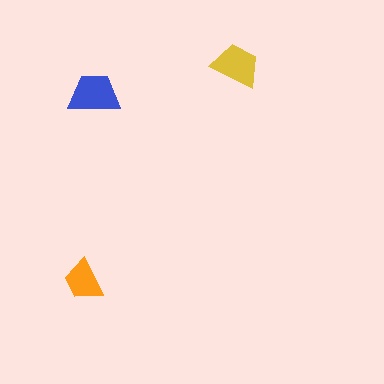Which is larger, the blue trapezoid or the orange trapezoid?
The blue one.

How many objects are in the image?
There are 3 objects in the image.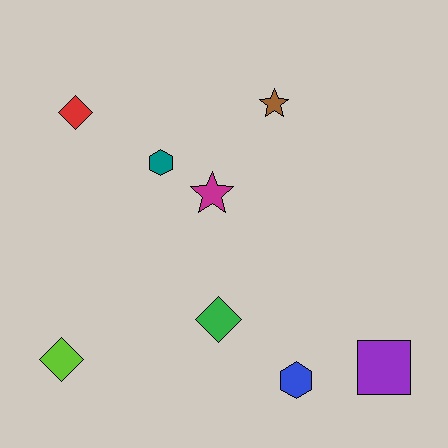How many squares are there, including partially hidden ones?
There is 1 square.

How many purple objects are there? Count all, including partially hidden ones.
There is 1 purple object.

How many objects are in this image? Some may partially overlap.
There are 8 objects.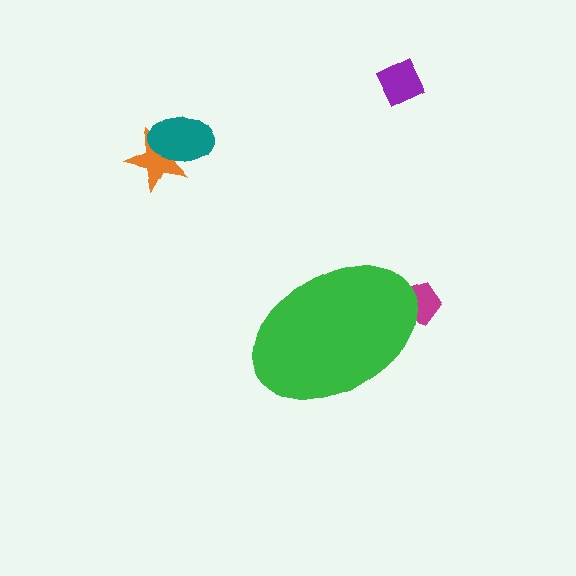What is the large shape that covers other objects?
A green ellipse.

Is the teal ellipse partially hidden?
No, the teal ellipse is fully visible.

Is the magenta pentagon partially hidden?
Yes, the magenta pentagon is partially hidden behind the green ellipse.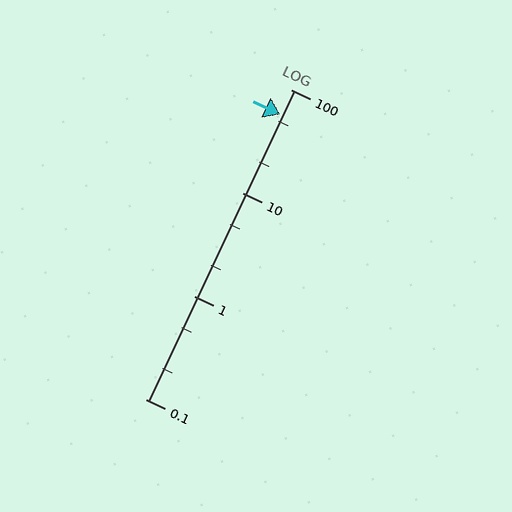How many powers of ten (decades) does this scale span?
The scale spans 3 decades, from 0.1 to 100.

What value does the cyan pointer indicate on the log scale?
The pointer indicates approximately 57.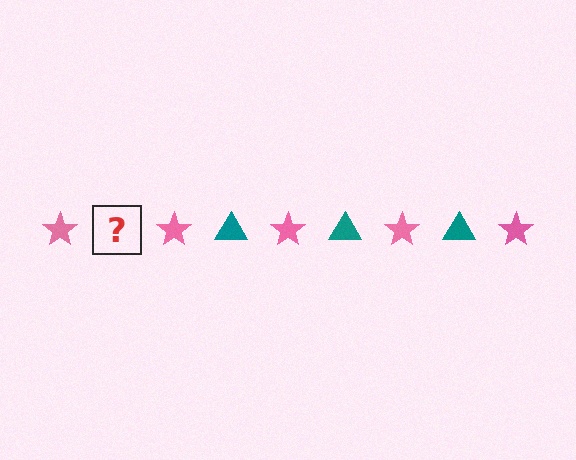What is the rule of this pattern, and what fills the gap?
The rule is that the pattern alternates between pink star and teal triangle. The gap should be filled with a teal triangle.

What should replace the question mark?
The question mark should be replaced with a teal triangle.